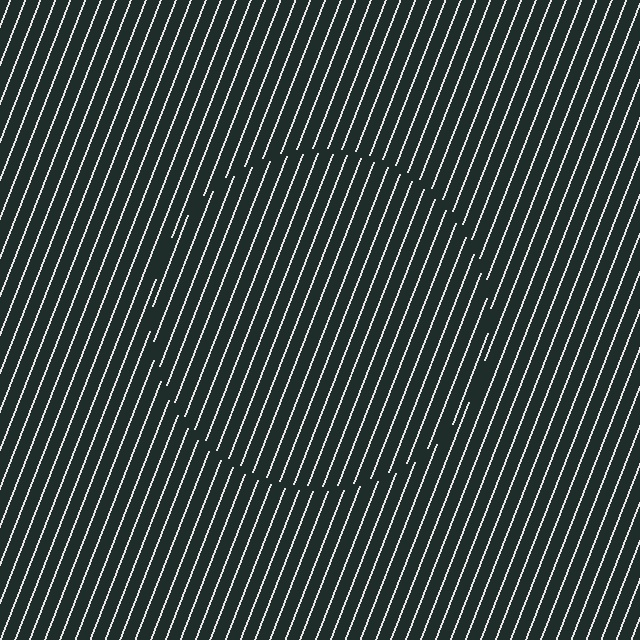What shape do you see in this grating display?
An illusory circle. The interior of the shape contains the same grating, shifted by half a period — the contour is defined by the phase discontinuity where line-ends from the inner and outer gratings abut.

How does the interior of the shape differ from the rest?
The interior of the shape contains the same grating, shifted by half a period — the contour is defined by the phase discontinuity where line-ends from the inner and outer gratings abut.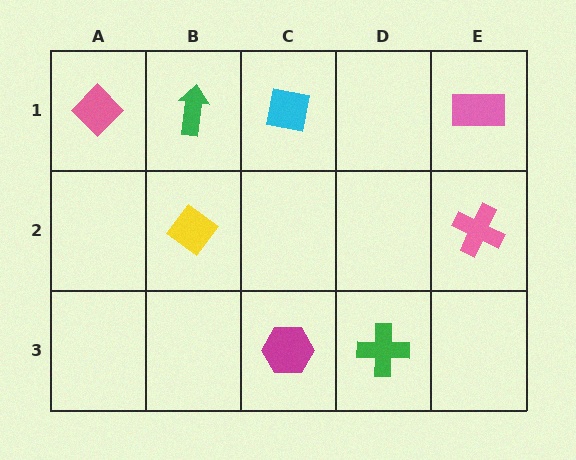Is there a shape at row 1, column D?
No, that cell is empty.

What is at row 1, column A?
A pink diamond.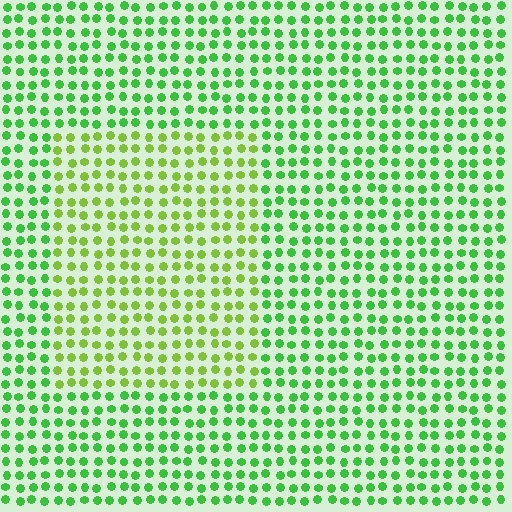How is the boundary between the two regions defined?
The boundary is defined purely by a slight shift in hue (about 33 degrees). Spacing, size, and orientation are identical on both sides.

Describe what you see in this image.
The image is filled with small green elements in a uniform arrangement. A rectangle-shaped region is visible where the elements are tinted to a slightly different hue, forming a subtle color boundary.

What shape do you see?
I see a rectangle.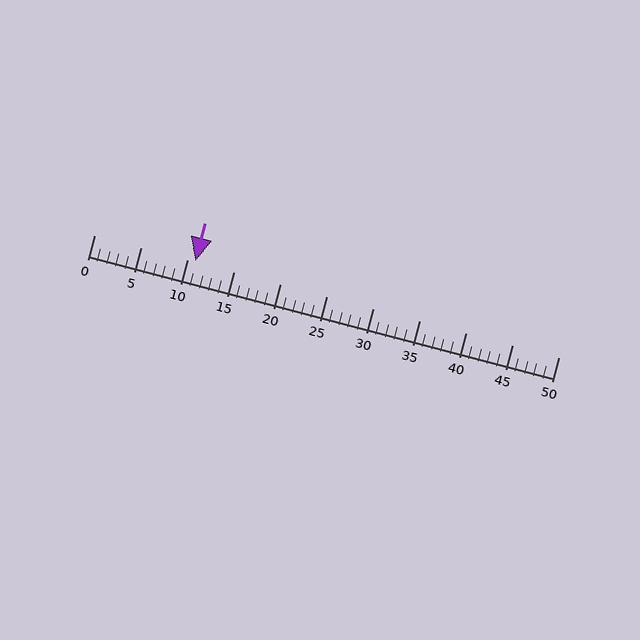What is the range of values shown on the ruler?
The ruler shows values from 0 to 50.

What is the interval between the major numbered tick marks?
The major tick marks are spaced 5 units apart.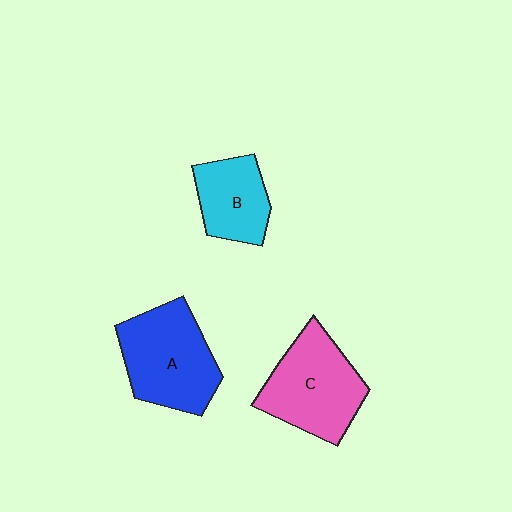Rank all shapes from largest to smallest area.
From largest to smallest: A (blue), C (pink), B (cyan).